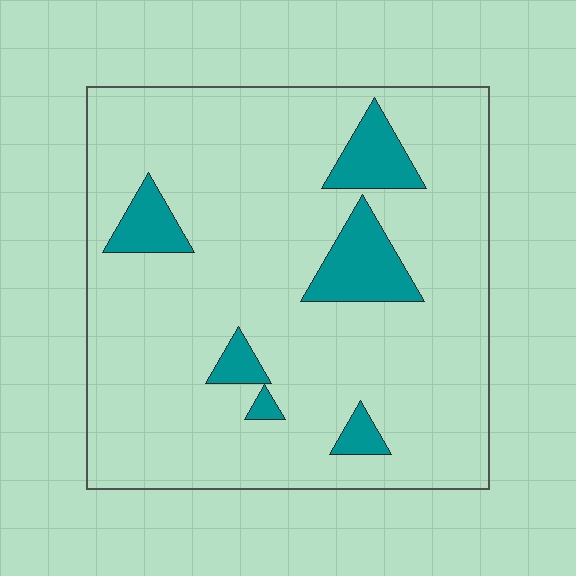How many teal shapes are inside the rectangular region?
6.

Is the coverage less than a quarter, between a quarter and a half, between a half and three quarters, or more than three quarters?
Less than a quarter.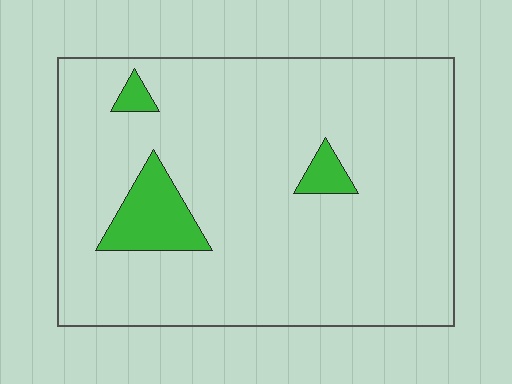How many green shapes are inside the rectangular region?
3.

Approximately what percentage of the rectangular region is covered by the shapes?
Approximately 10%.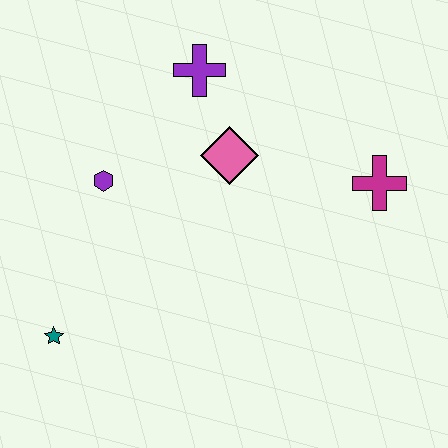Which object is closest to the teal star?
The purple hexagon is closest to the teal star.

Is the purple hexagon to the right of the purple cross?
No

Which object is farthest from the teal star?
The magenta cross is farthest from the teal star.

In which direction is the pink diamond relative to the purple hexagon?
The pink diamond is to the right of the purple hexagon.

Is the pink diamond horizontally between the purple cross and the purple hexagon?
No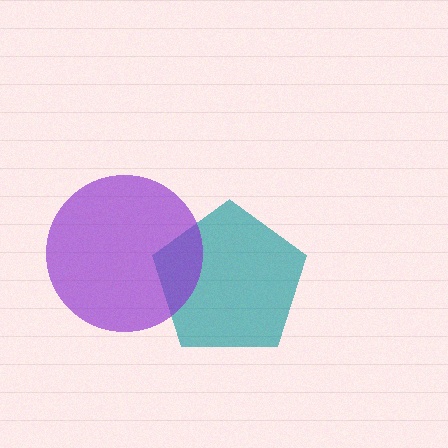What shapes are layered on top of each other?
The layered shapes are: a teal pentagon, a purple circle.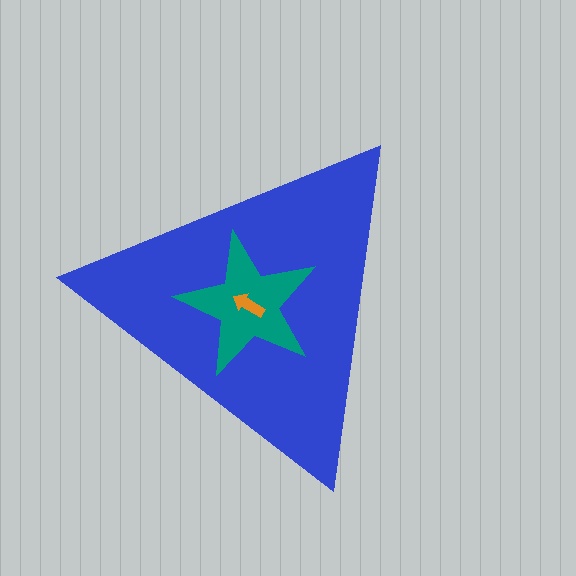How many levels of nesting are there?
3.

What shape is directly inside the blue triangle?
The teal star.